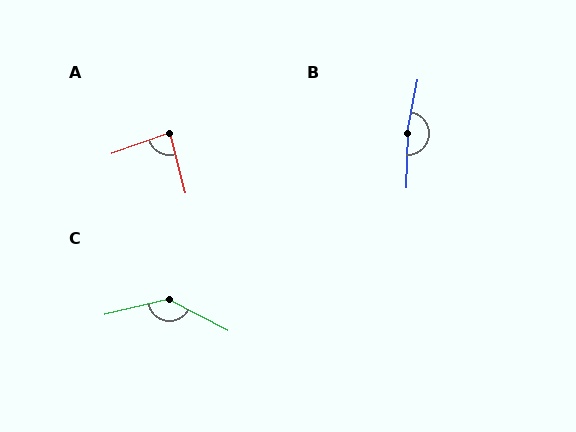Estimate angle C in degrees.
Approximately 139 degrees.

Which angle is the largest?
B, at approximately 170 degrees.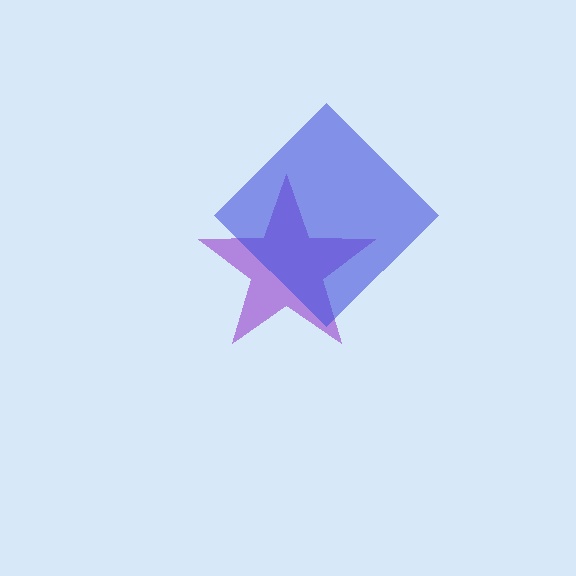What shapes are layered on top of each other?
The layered shapes are: a purple star, a blue diamond.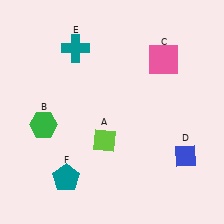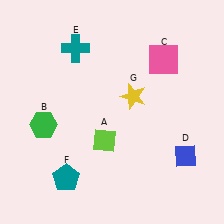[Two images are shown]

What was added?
A yellow star (G) was added in Image 2.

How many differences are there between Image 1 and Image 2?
There is 1 difference between the two images.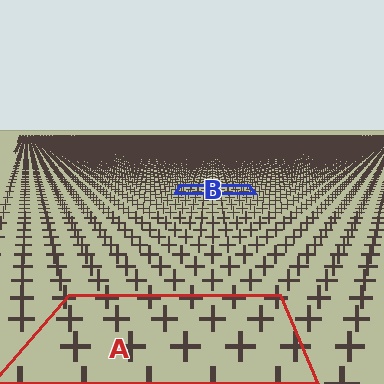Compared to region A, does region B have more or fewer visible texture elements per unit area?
Region B has more texture elements per unit area — they are packed more densely because it is farther away.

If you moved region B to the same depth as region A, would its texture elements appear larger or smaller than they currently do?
They would appear larger. At a closer depth, the same texture elements are projected at a bigger on-screen size.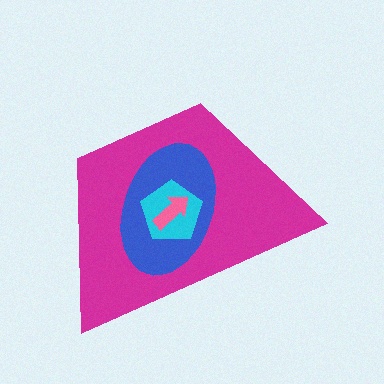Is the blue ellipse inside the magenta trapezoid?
Yes.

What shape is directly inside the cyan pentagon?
The pink arrow.